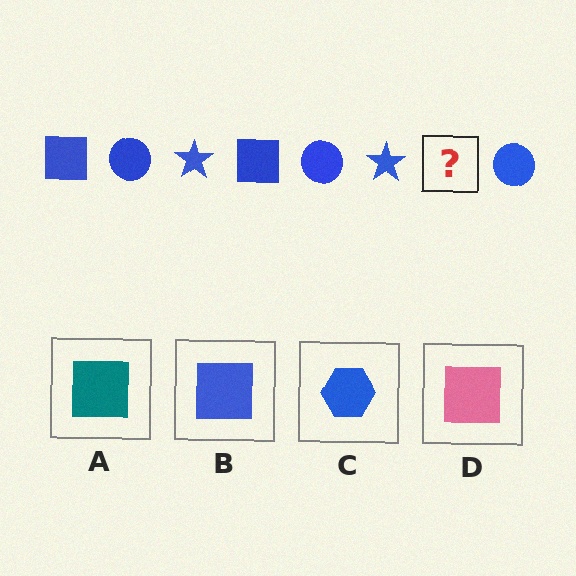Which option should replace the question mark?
Option B.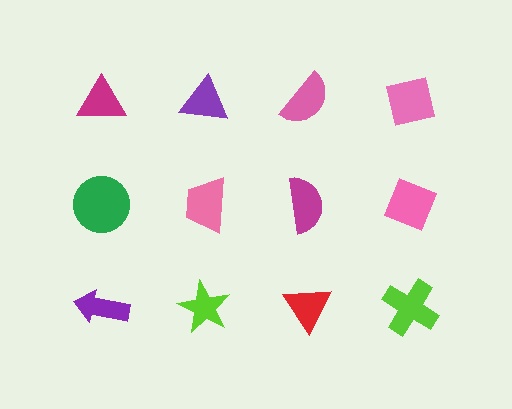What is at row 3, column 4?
A lime cross.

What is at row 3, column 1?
A purple arrow.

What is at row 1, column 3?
A pink semicircle.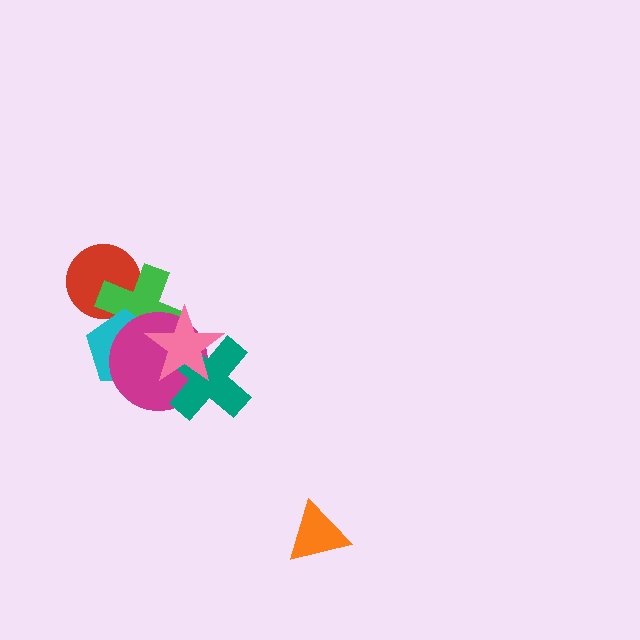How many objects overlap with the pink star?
4 objects overlap with the pink star.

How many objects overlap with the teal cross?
2 objects overlap with the teal cross.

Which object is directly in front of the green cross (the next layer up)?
The cyan pentagon is directly in front of the green cross.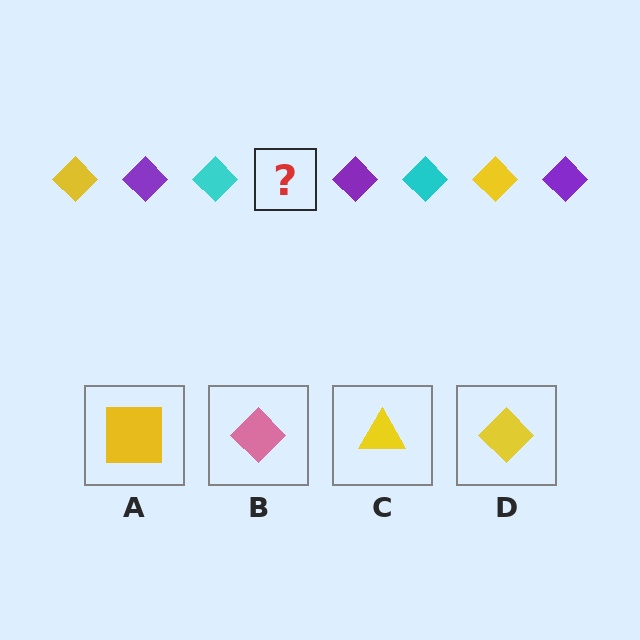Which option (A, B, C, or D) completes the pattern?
D.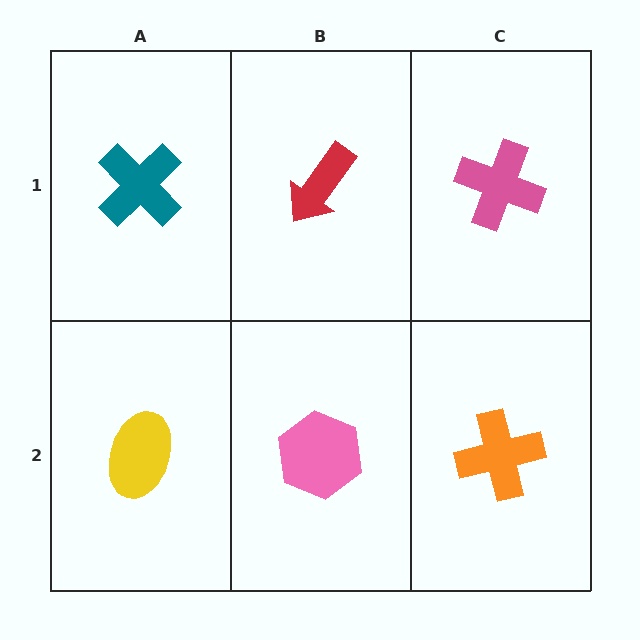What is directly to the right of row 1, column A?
A red arrow.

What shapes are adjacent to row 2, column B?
A red arrow (row 1, column B), a yellow ellipse (row 2, column A), an orange cross (row 2, column C).